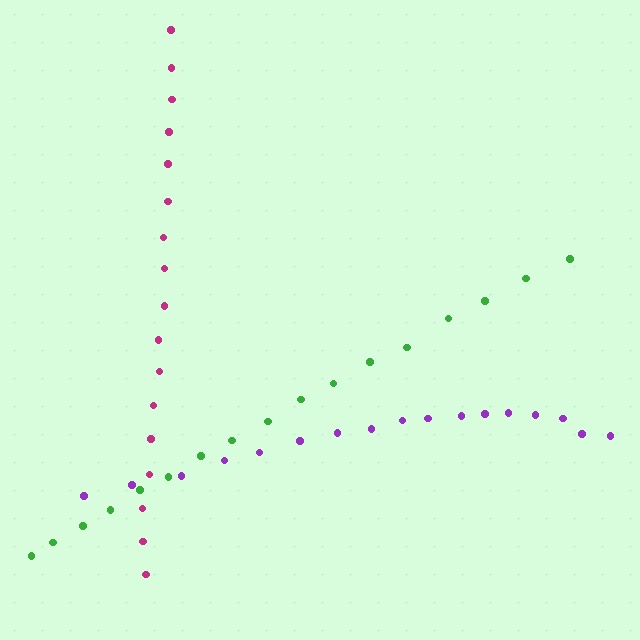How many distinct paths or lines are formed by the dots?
There are 3 distinct paths.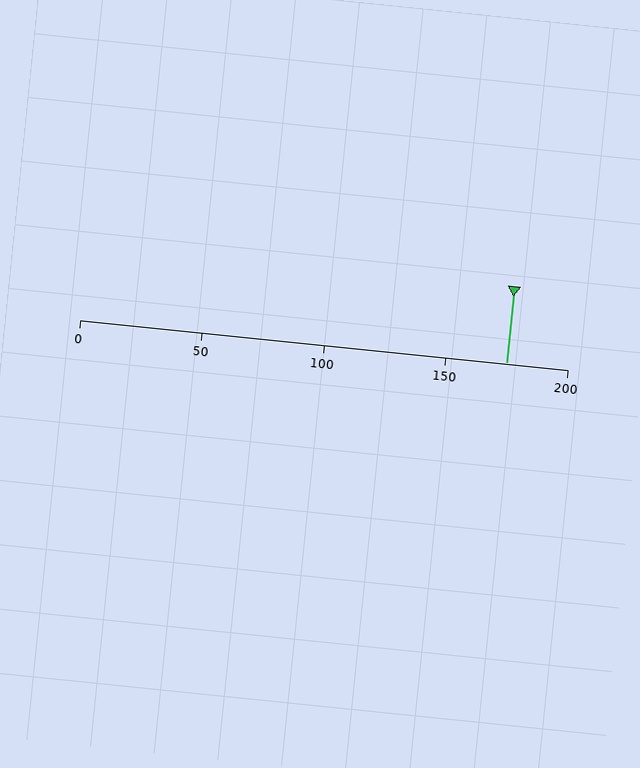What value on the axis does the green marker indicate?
The marker indicates approximately 175.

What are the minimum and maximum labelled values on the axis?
The axis runs from 0 to 200.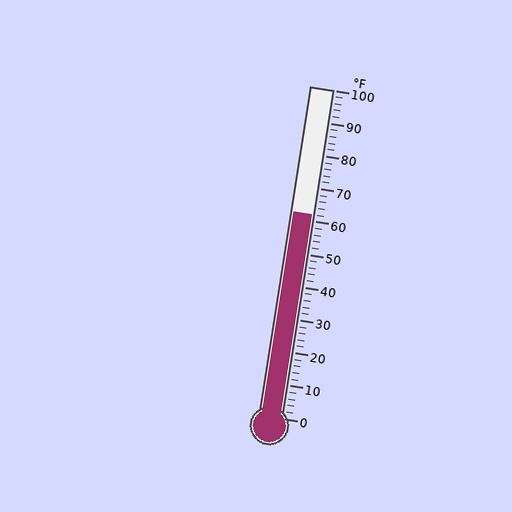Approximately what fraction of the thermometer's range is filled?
The thermometer is filled to approximately 60% of its range.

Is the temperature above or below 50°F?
The temperature is above 50°F.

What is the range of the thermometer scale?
The thermometer scale ranges from 0°F to 100°F.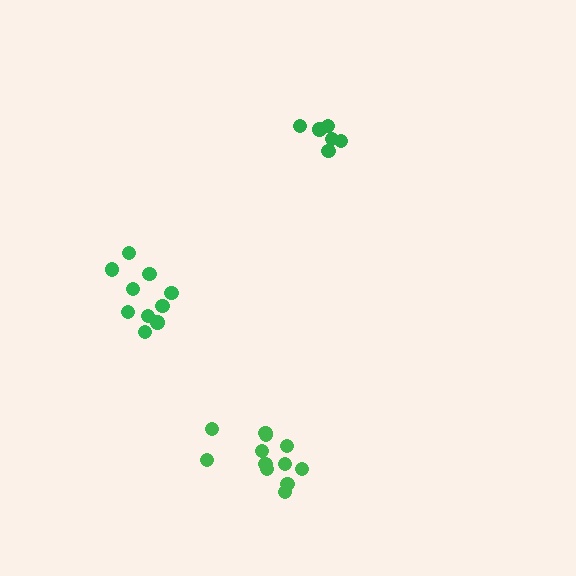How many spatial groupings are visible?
There are 3 spatial groupings.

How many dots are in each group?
Group 1: 6 dots, Group 2: 10 dots, Group 3: 12 dots (28 total).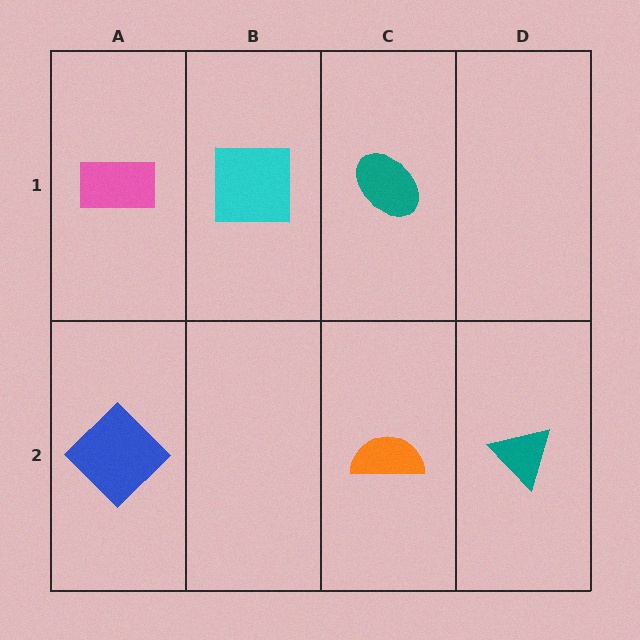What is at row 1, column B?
A cyan square.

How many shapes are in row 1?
3 shapes.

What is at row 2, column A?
A blue diamond.